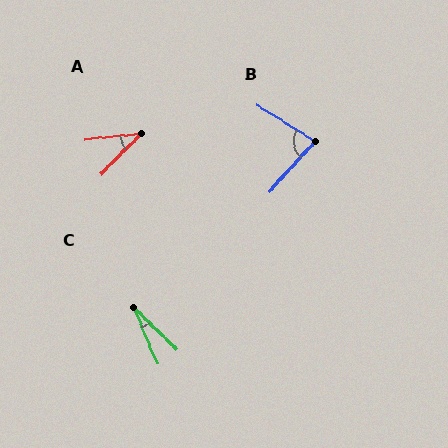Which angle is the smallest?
C, at approximately 23 degrees.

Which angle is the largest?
B, at approximately 80 degrees.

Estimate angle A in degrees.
Approximately 39 degrees.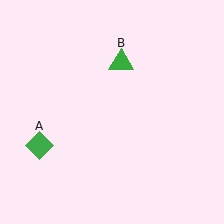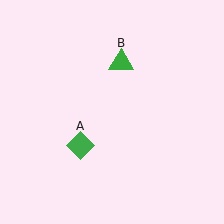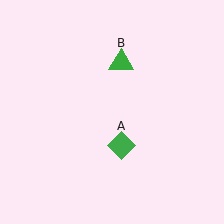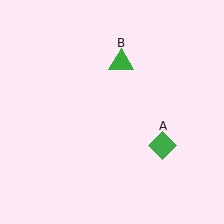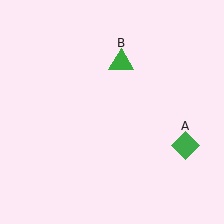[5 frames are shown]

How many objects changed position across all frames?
1 object changed position: green diamond (object A).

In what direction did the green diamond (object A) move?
The green diamond (object A) moved right.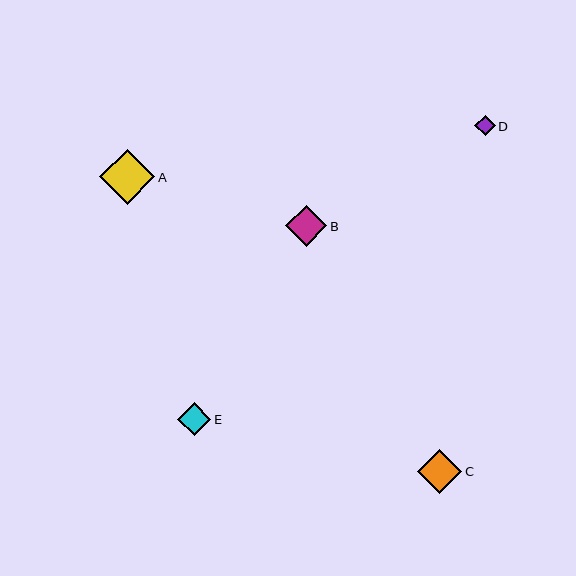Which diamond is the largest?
Diamond A is the largest with a size of approximately 55 pixels.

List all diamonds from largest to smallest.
From largest to smallest: A, C, B, E, D.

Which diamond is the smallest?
Diamond D is the smallest with a size of approximately 20 pixels.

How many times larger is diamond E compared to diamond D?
Diamond E is approximately 1.6 times the size of diamond D.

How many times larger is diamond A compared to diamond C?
Diamond A is approximately 1.2 times the size of diamond C.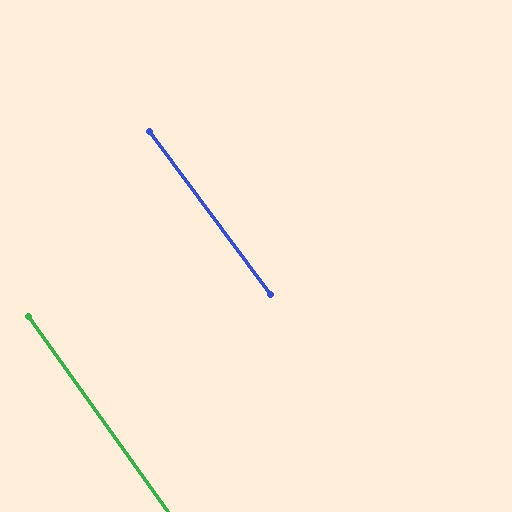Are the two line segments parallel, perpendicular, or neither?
Parallel — their directions differ by only 1.1°.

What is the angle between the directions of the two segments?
Approximately 1 degree.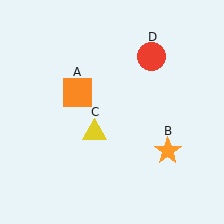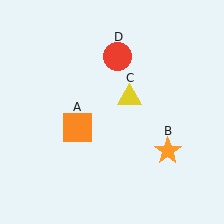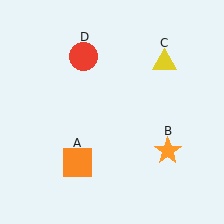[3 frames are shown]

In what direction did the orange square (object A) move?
The orange square (object A) moved down.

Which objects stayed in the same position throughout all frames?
Orange star (object B) remained stationary.